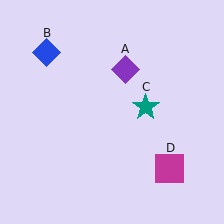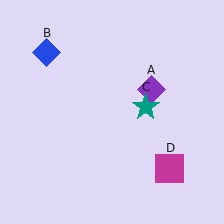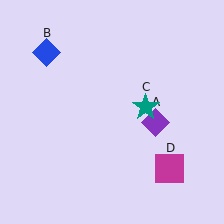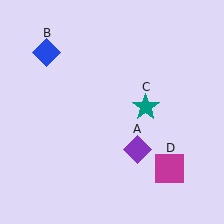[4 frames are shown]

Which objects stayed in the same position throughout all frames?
Blue diamond (object B) and teal star (object C) and magenta square (object D) remained stationary.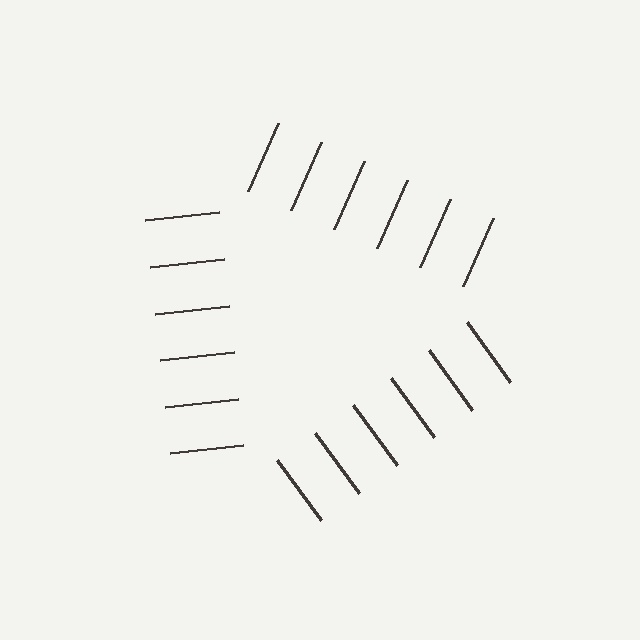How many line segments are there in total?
18 — 6 along each of the 3 edges.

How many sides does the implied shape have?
3 sides — the line-ends trace a triangle.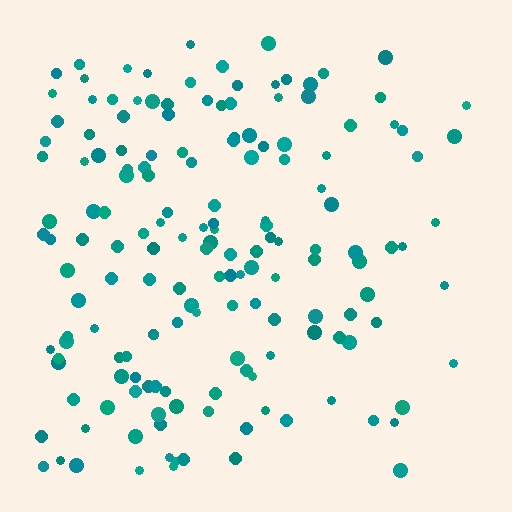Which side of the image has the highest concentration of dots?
The left.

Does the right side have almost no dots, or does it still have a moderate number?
Still a moderate number, just noticeably fewer than the left.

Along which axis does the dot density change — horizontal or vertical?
Horizontal.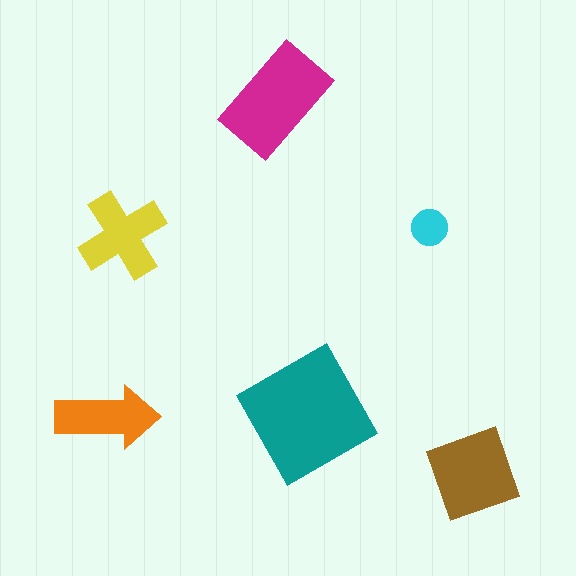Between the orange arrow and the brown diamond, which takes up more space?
The brown diamond.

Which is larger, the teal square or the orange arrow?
The teal square.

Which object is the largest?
The teal square.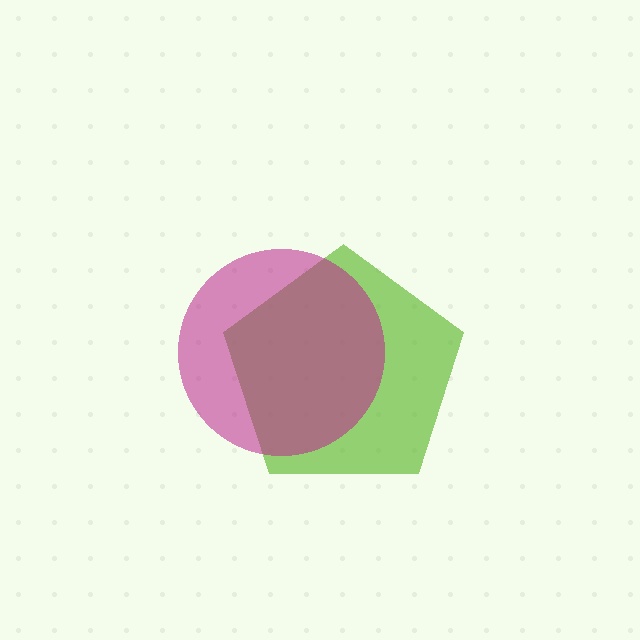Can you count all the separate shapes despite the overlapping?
Yes, there are 2 separate shapes.